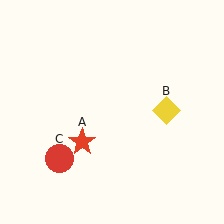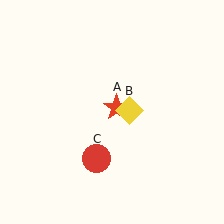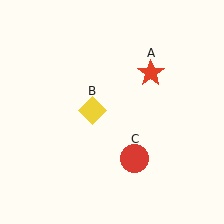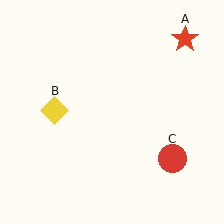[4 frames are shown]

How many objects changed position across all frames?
3 objects changed position: red star (object A), yellow diamond (object B), red circle (object C).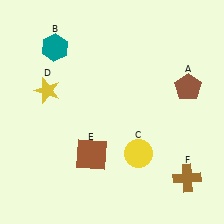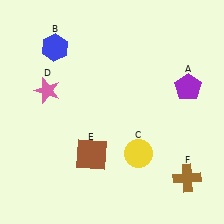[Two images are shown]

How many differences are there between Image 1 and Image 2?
There are 3 differences between the two images.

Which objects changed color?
A changed from brown to purple. B changed from teal to blue. D changed from yellow to pink.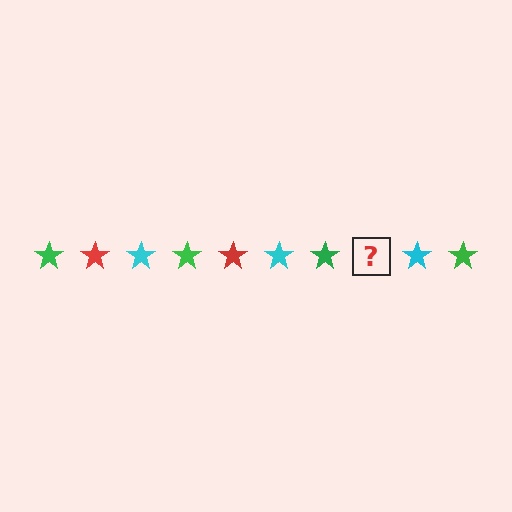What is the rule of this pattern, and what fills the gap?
The rule is that the pattern cycles through green, red, cyan stars. The gap should be filled with a red star.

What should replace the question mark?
The question mark should be replaced with a red star.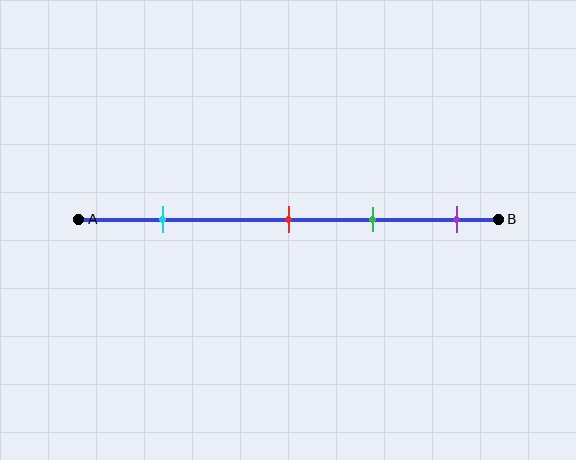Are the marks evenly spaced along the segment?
No, the marks are not evenly spaced.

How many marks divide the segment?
There are 4 marks dividing the segment.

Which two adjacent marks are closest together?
The red and green marks are the closest adjacent pair.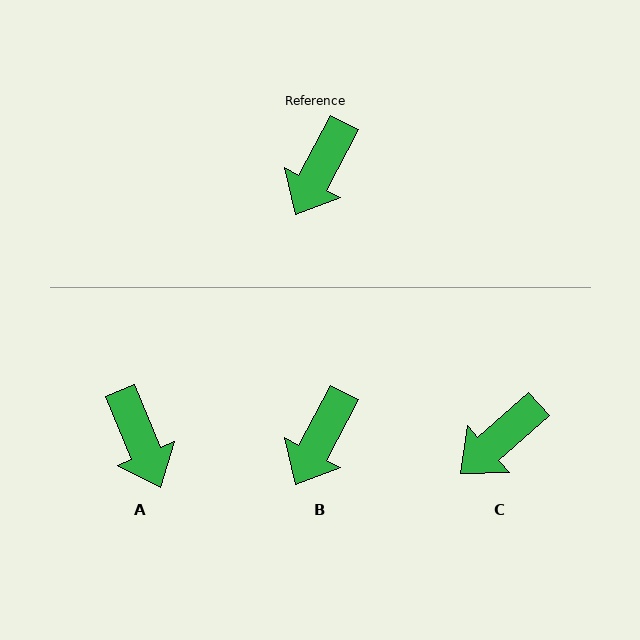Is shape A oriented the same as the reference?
No, it is off by about 51 degrees.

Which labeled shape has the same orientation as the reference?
B.